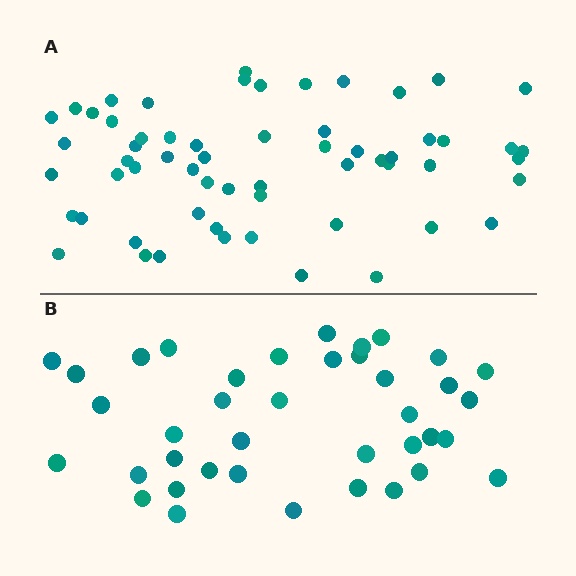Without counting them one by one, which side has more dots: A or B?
Region A (the top region) has more dots.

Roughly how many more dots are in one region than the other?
Region A has approximately 20 more dots than region B.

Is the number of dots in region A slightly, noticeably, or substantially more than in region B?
Region A has substantially more. The ratio is roughly 1.5 to 1.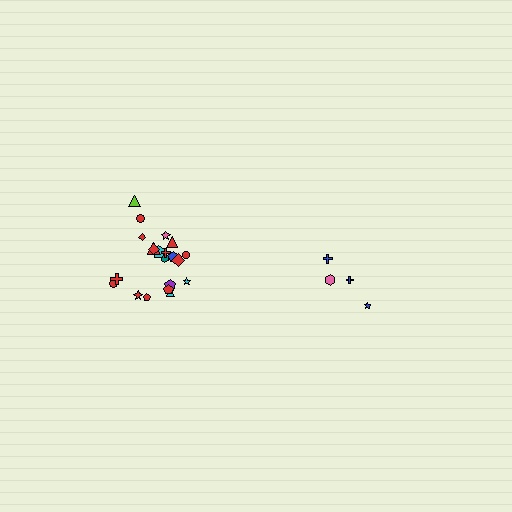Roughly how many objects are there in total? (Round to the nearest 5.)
Roughly 25 objects in total.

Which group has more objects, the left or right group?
The left group.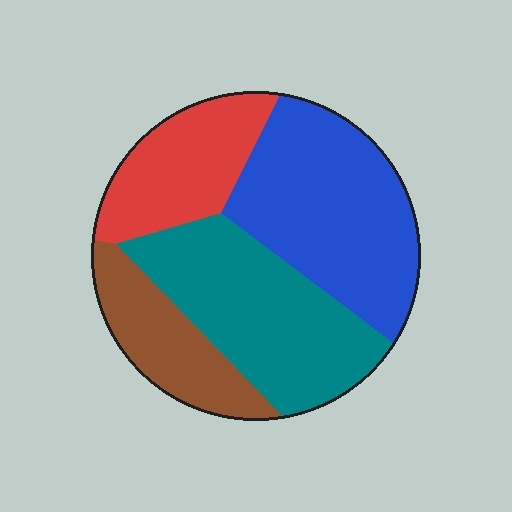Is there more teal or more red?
Teal.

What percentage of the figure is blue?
Blue takes up about one third (1/3) of the figure.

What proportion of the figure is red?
Red takes up less than a quarter of the figure.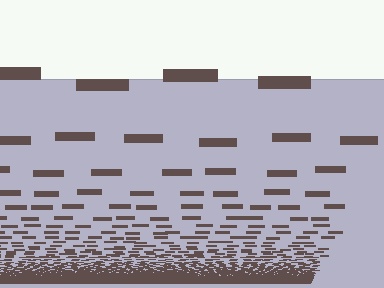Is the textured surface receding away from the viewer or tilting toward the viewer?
The surface appears to tilt toward the viewer. Texture elements get larger and sparser toward the top.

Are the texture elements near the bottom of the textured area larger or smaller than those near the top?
Smaller. The gradient is inverted — elements near the bottom are smaller and denser.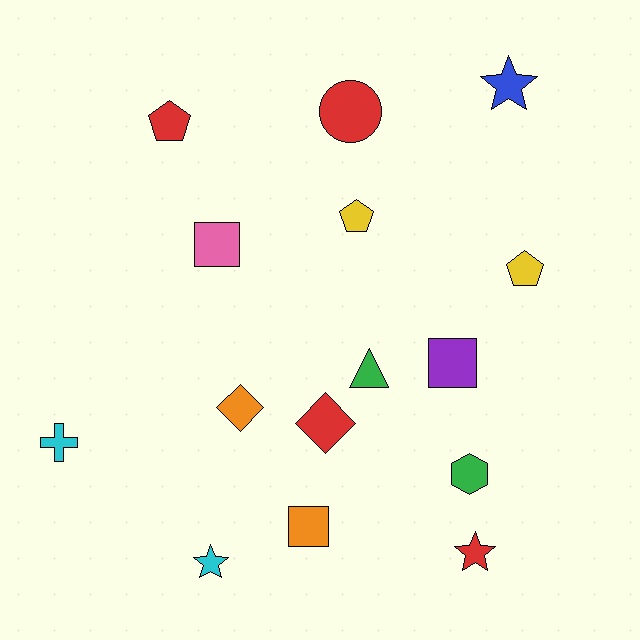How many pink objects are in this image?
There is 1 pink object.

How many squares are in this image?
There are 3 squares.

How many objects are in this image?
There are 15 objects.